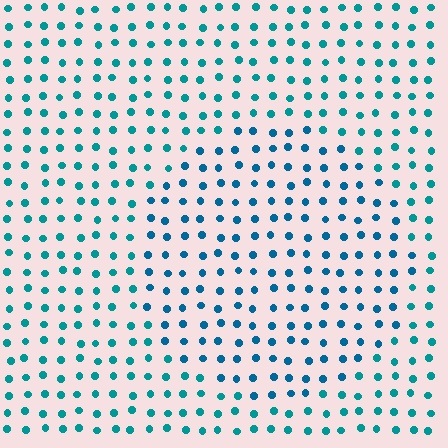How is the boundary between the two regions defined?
The boundary is defined purely by a slight shift in hue (about 20 degrees). Spacing, size, and orientation are identical on both sides.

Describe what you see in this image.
The image is filled with small teal elements in a uniform arrangement. A circle-shaped region is visible where the elements are tinted to a slightly different hue, forming a subtle color boundary.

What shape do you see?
I see a circle.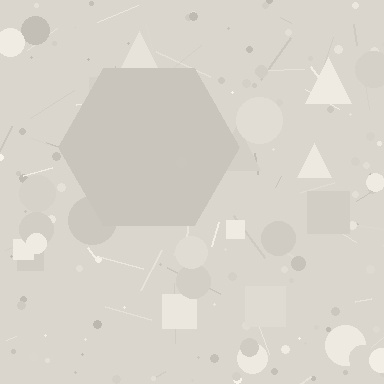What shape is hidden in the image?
A hexagon is hidden in the image.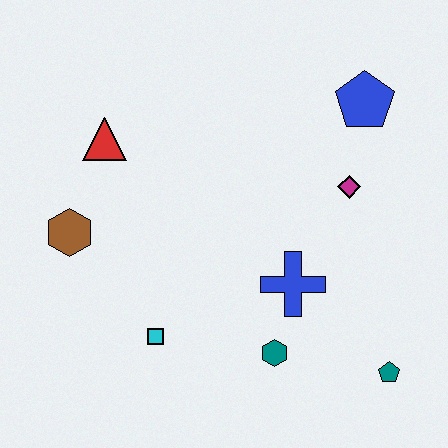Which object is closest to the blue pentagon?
The magenta diamond is closest to the blue pentagon.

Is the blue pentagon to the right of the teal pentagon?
No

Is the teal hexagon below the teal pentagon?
No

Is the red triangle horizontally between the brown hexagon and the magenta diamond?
Yes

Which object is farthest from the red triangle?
The teal pentagon is farthest from the red triangle.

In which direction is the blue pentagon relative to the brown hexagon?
The blue pentagon is to the right of the brown hexagon.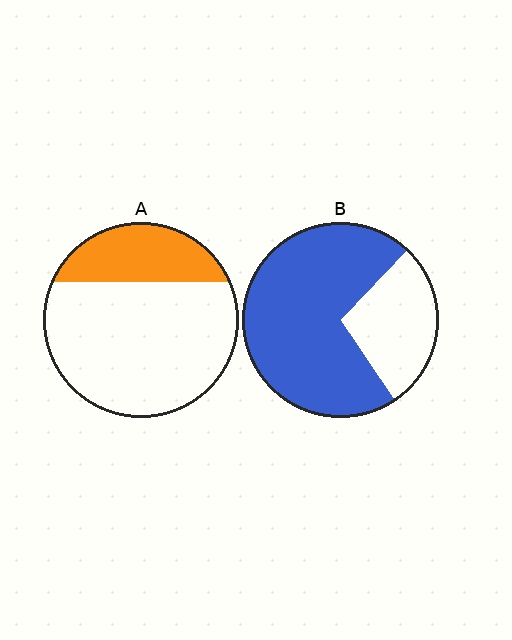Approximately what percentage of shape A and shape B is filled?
A is approximately 25% and B is approximately 70%.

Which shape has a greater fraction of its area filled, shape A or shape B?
Shape B.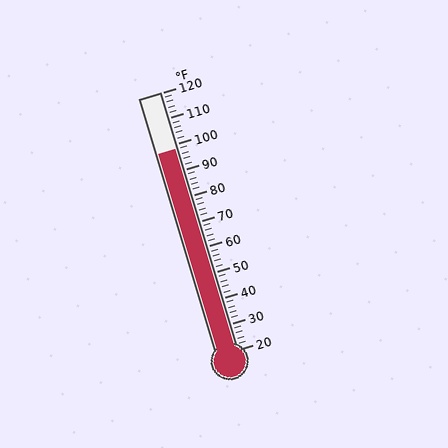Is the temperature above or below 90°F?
The temperature is above 90°F.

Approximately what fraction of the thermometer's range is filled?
The thermometer is filled to approximately 80% of its range.